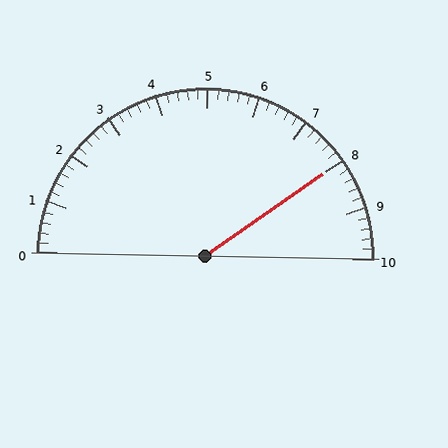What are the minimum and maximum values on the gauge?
The gauge ranges from 0 to 10.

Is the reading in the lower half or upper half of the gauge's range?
The reading is in the upper half of the range (0 to 10).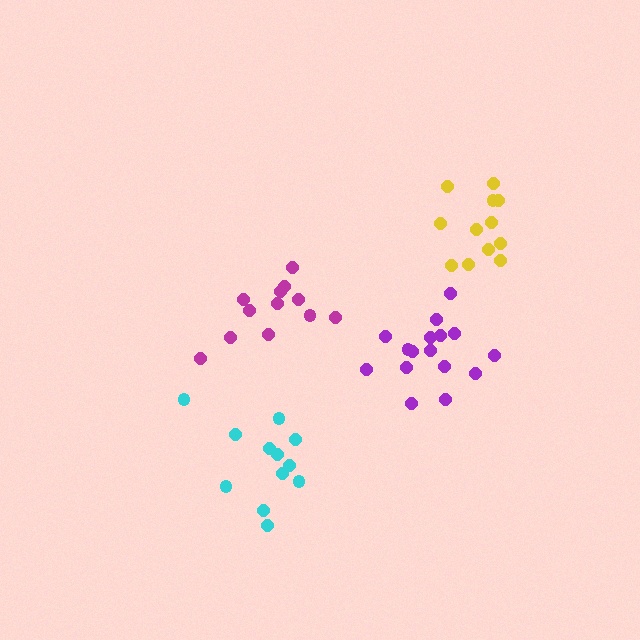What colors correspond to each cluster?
The clusters are colored: yellow, magenta, cyan, purple.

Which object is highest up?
The yellow cluster is topmost.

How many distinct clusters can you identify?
There are 4 distinct clusters.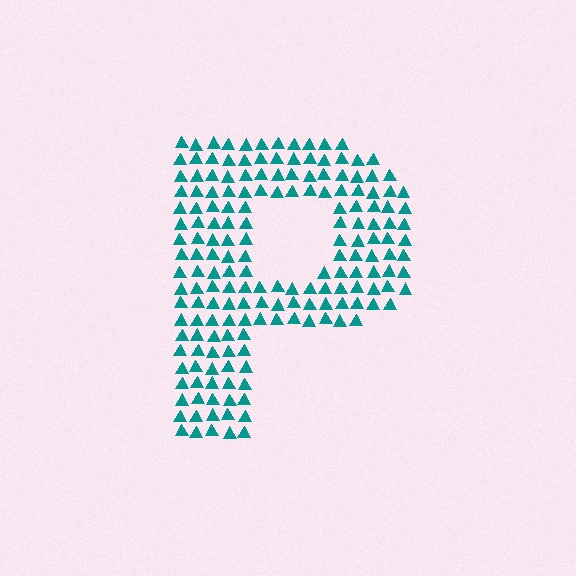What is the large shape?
The large shape is the letter P.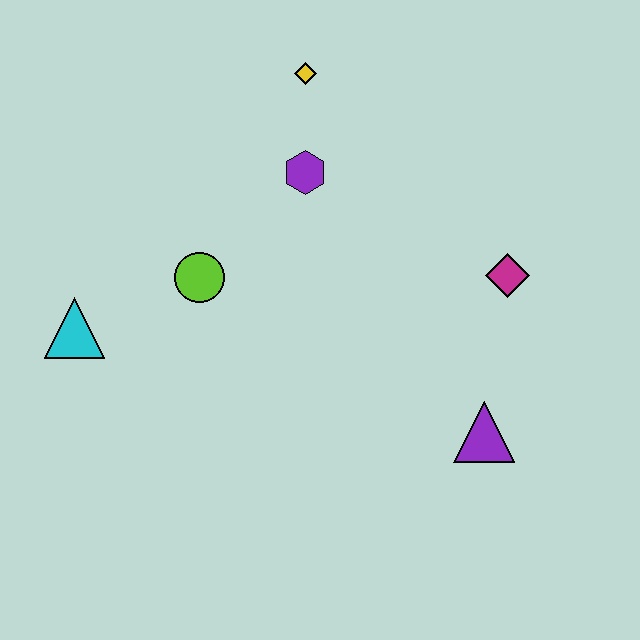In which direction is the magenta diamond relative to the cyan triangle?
The magenta diamond is to the right of the cyan triangle.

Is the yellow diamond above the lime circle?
Yes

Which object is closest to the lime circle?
The cyan triangle is closest to the lime circle.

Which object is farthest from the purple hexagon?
The purple triangle is farthest from the purple hexagon.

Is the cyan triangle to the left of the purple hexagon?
Yes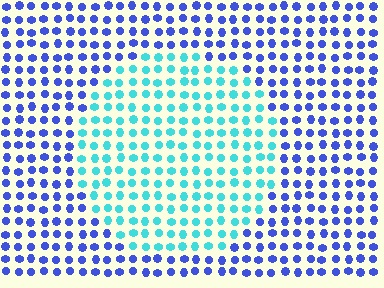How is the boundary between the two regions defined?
The boundary is defined purely by a slight shift in hue (about 54 degrees). Spacing, size, and orientation are identical on both sides.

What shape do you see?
I see a circle.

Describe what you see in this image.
The image is filled with small blue elements in a uniform arrangement. A circle-shaped region is visible where the elements are tinted to a slightly different hue, forming a subtle color boundary.